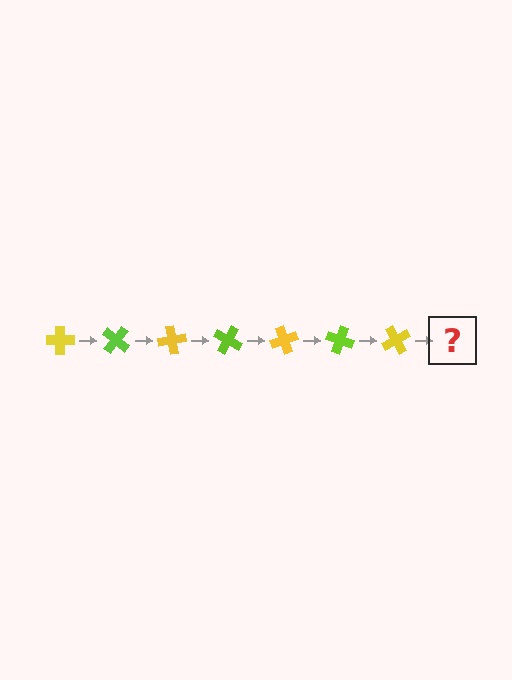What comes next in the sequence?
The next element should be a lime cross, rotated 280 degrees from the start.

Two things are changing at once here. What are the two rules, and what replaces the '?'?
The two rules are that it rotates 40 degrees each step and the color cycles through yellow and lime. The '?' should be a lime cross, rotated 280 degrees from the start.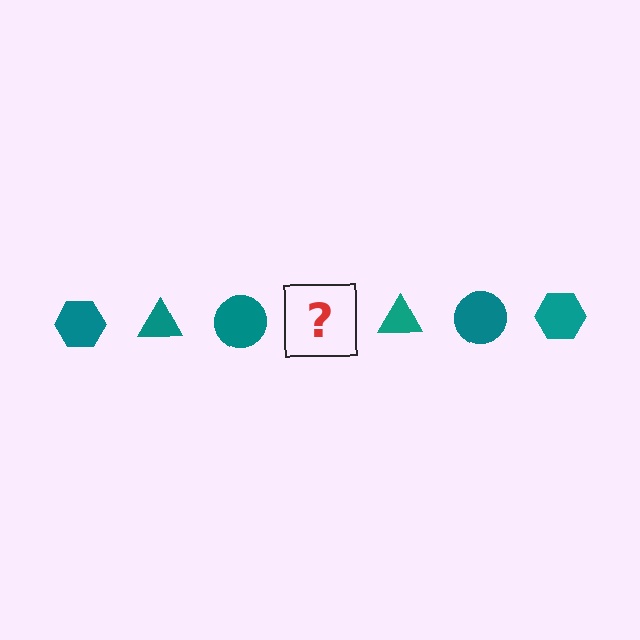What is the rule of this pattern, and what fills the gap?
The rule is that the pattern cycles through hexagon, triangle, circle shapes in teal. The gap should be filled with a teal hexagon.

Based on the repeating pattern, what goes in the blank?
The blank should be a teal hexagon.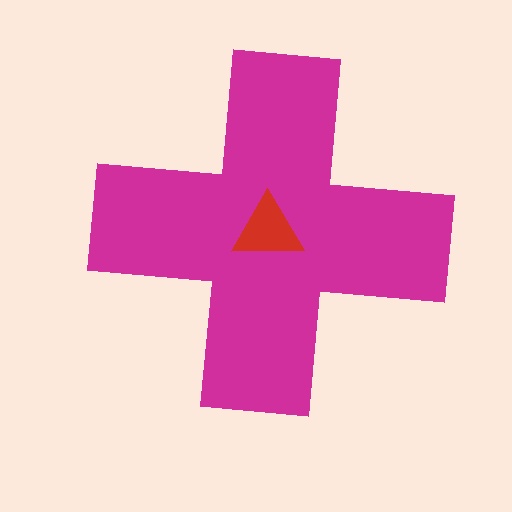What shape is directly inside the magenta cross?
The red triangle.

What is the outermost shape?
The magenta cross.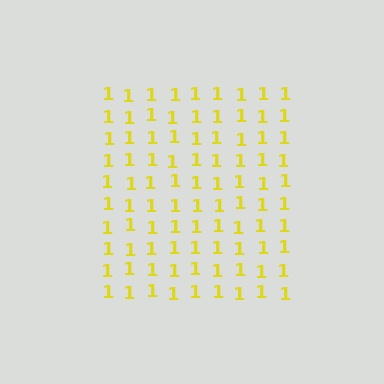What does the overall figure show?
The overall figure shows a square.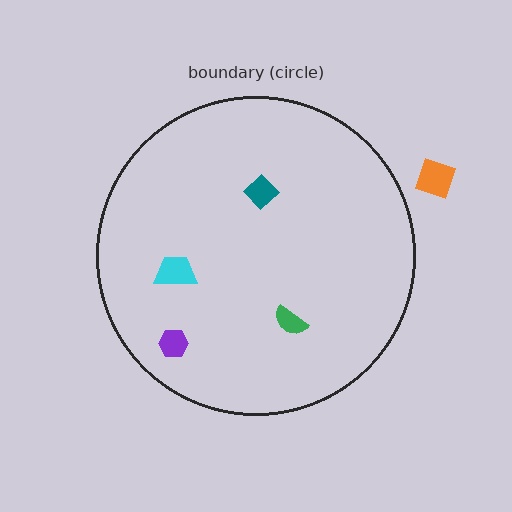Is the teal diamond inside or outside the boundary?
Inside.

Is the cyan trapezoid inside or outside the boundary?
Inside.